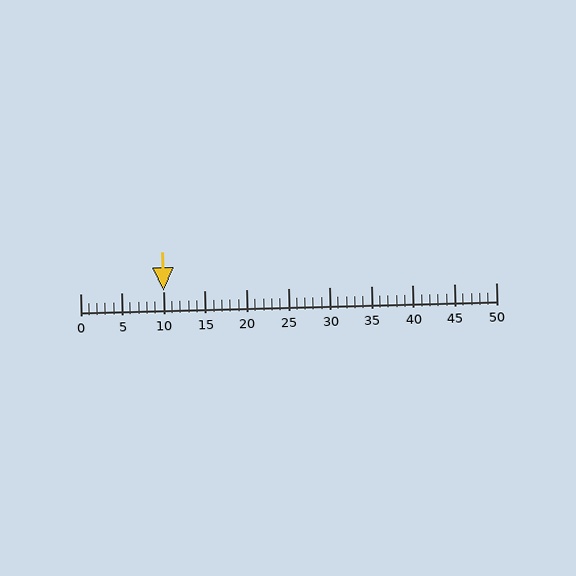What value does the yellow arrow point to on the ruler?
The yellow arrow points to approximately 10.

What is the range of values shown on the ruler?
The ruler shows values from 0 to 50.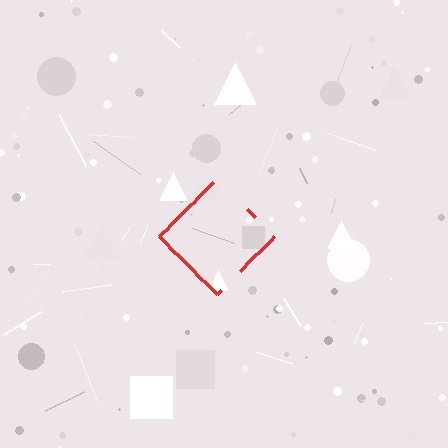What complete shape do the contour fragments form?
The contour fragments form a diamond.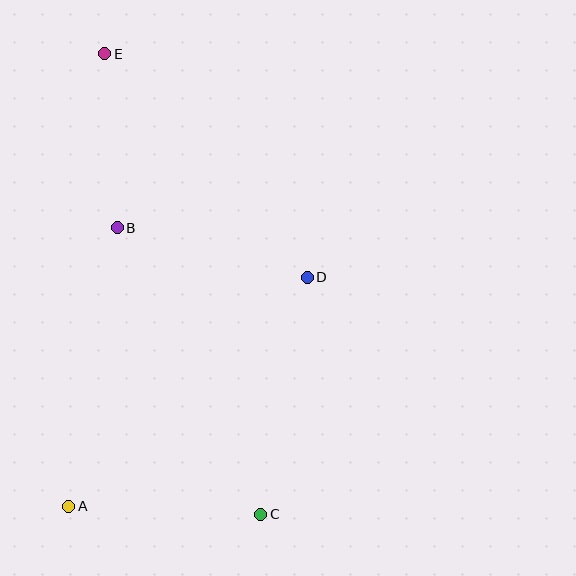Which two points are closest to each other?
Points B and E are closest to each other.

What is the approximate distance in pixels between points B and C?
The distance between B and C is approximately 320 pixels.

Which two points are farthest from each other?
Points C and E are farthest from each other.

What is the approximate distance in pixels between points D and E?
The distance between D and E is approximately 301 pixels.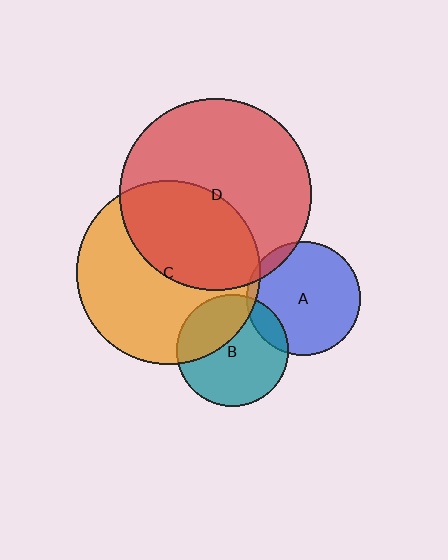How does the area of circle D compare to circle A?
Approximately 2.9 times.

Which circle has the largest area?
Circle D (red).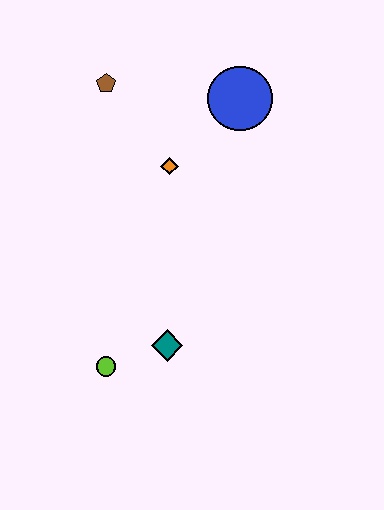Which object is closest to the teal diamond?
The lime circle is closest to the teal diamond.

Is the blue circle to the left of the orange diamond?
No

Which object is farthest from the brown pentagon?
The lime circle is farthest from the brown pentagon.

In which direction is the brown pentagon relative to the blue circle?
The brown pentagon is to the left of the blue circle.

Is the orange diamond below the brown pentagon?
Yes